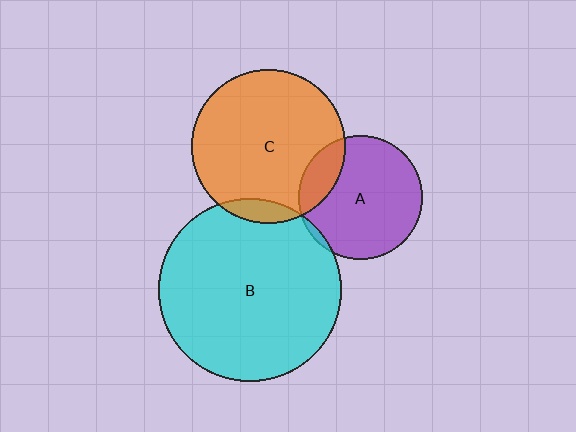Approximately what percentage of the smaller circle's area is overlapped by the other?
Approximately 20%.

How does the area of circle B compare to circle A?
Approximately 2.2 times.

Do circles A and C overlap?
Yes.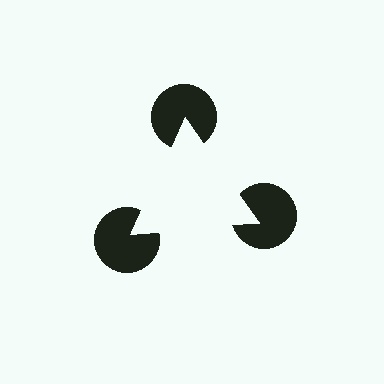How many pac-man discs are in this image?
There are 3 — one at each vertex of the illusory triangle.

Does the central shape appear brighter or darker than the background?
It typically appears slightly brighter than the background, even though no actual brightness change is drawn.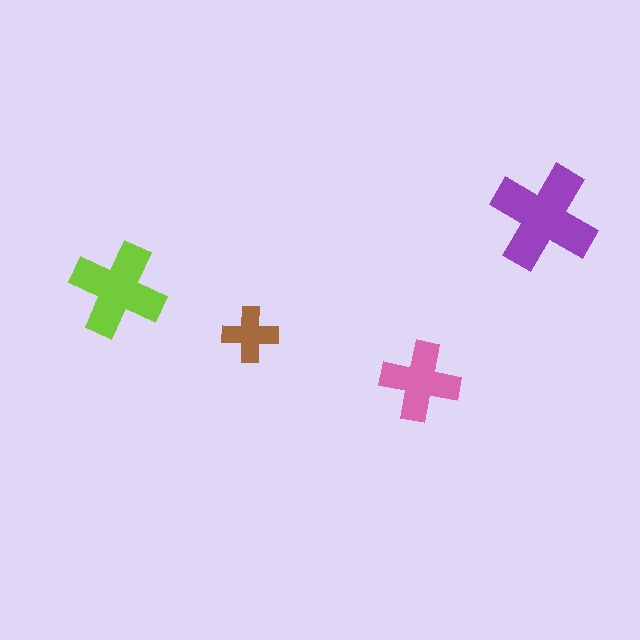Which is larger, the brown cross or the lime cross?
The lime one.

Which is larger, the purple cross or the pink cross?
The purple one.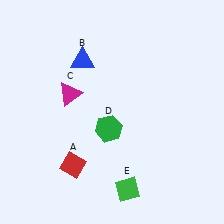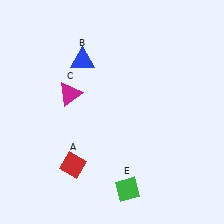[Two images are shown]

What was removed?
The green hexagon (D) was removed in Image 2.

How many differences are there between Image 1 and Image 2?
There is 1 difference between the two images.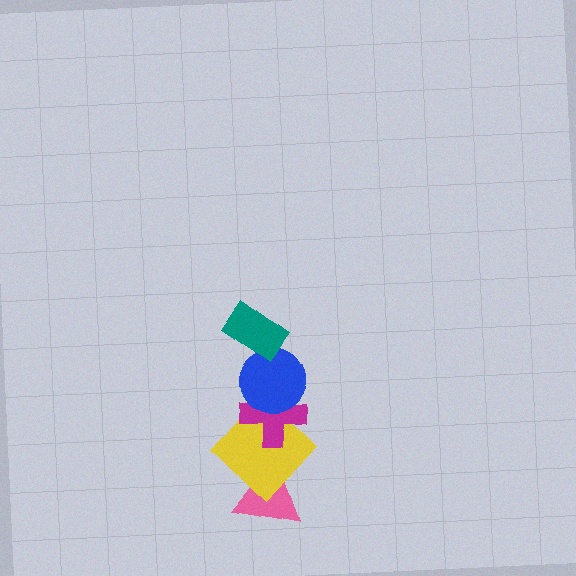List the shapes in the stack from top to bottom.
From top to bottom: the teal rectangle, the blue circle, the magenta cross, the yellow diamond, the pink triangle.